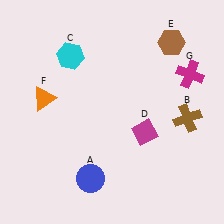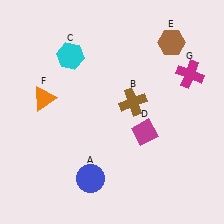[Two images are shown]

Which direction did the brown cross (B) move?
The brown cross (B) moved left.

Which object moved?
The brown cross (B) moved left.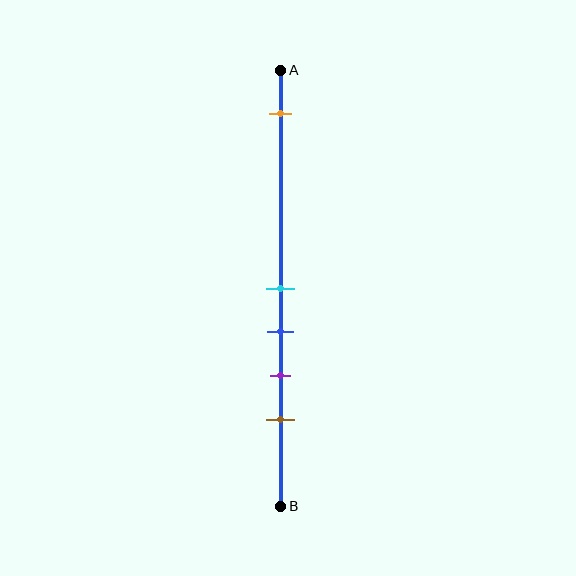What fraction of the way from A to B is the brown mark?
The brown mark is approximately 80% (0.8) of the way from A to B.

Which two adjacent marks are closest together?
The cyan and blue marks are the closest adjacent pair.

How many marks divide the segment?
There are 5 marks dividing the segment.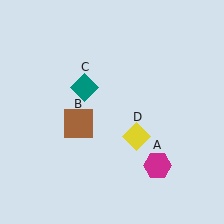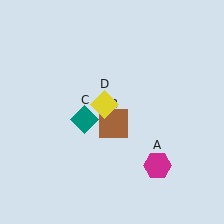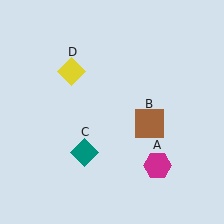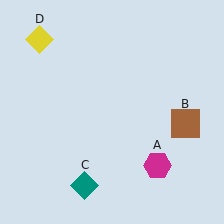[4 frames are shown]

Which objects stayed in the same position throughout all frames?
Magenta hexagon (object A) remained stationary.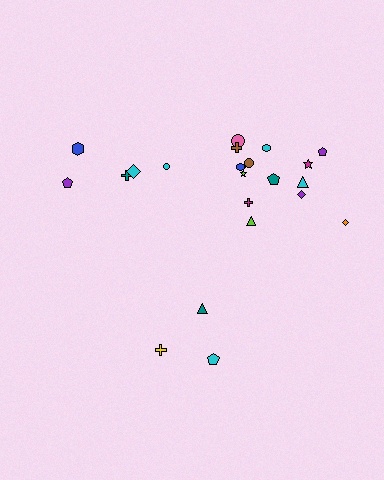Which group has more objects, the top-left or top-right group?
The top-right group.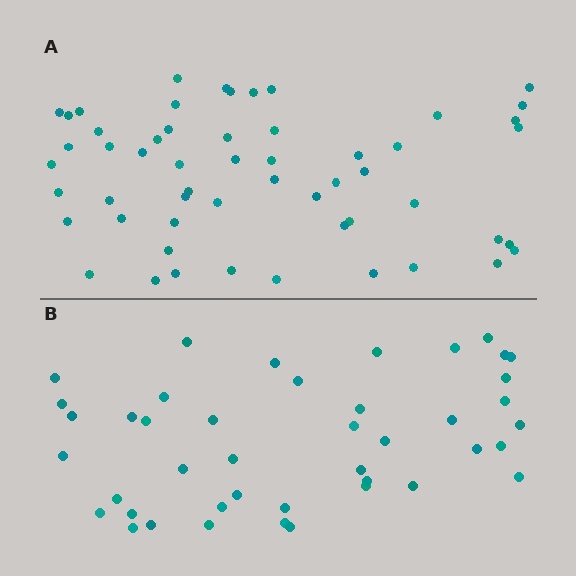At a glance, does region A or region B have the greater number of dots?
Region A (the top region) has more dots.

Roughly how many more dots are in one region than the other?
Region A has roughly 12 or so more dots than region B.